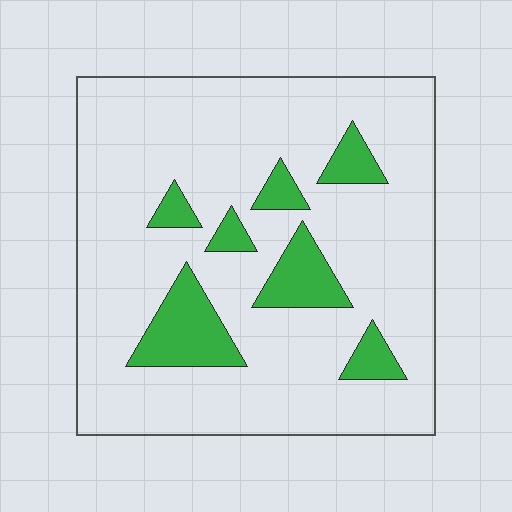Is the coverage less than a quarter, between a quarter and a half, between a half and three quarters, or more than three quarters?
Less than a quarter.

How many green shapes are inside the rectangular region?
7.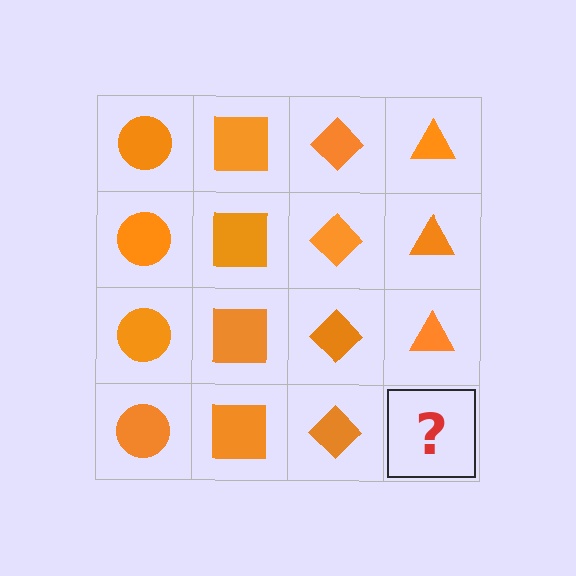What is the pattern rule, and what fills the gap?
The rule is that each column has a consistent shape. The gap should be filled with an orange triangle.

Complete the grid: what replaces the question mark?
The question mark should be replaced with an orange triangle.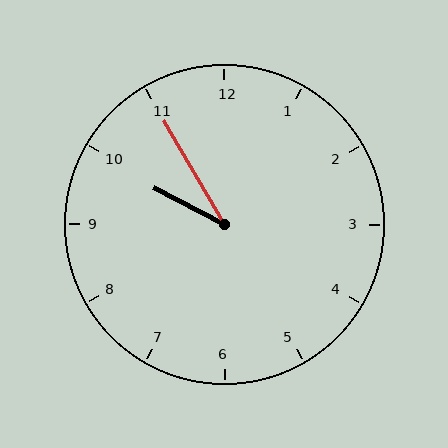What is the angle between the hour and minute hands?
Approximately 32 degrees.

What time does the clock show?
9:55.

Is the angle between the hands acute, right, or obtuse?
It is acute.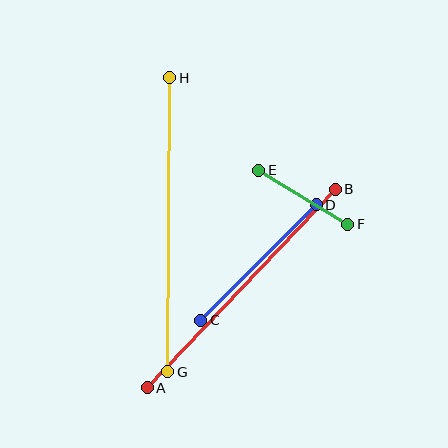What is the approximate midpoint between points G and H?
The midpoint is at approximately (169, 225) pixels.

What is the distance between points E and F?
The distance is approximately 104 pixels.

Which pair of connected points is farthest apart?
Points G and H are farthest apart.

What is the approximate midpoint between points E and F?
The midpoint is at approximately (303, 197) pixels.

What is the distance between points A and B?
The distance is approximately 273 pixels.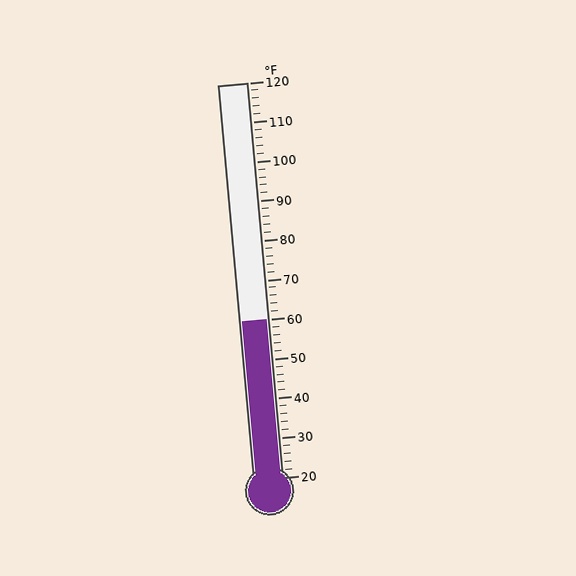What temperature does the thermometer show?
The thermometer shows approximately 60°F.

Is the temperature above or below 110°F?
The temperature is below 110°F.